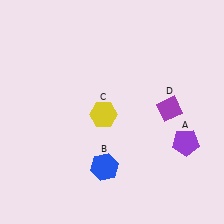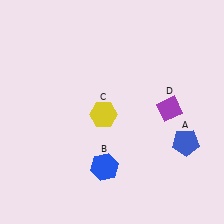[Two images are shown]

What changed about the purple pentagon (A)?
In Image 1, A is purple. In Image 2, it changed to blue.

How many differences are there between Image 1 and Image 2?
There is 1 difference between the two images.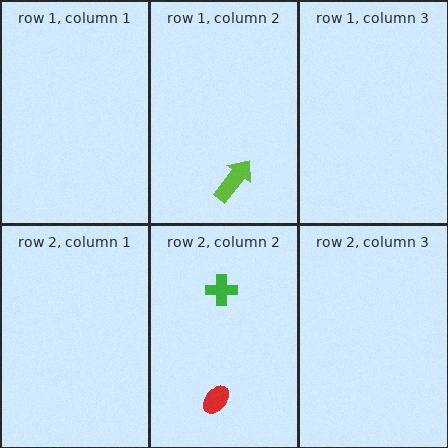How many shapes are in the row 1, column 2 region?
1.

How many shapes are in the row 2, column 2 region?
2.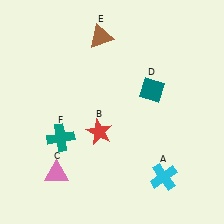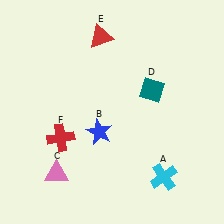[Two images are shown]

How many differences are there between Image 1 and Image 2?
There are 3 differences between the two images.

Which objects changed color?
B changed from red to blue. E changed from brown to red. F changed from teal to red.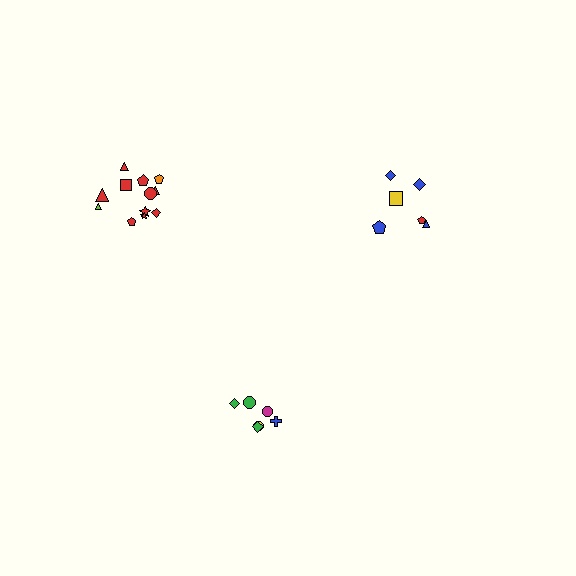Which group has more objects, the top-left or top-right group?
The top-left group.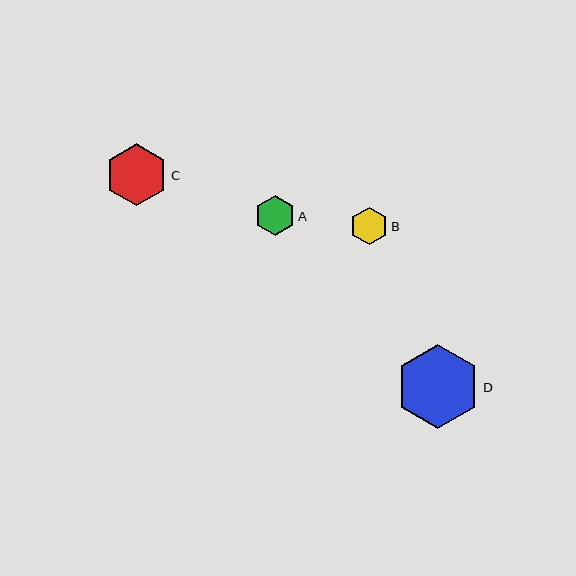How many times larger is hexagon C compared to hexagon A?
Hexagon C is approximately 1.6 times the size of hexagon A.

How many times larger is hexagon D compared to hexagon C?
Hexagon D is approximately 1.4 times the size of hexagon C.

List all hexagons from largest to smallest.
From largest to smallest: D, C, A, B.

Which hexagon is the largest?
Hexagon D is the largest with a size of approximately 84 pixels.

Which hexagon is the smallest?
Hexagon B is the smallest with a size of approximately 37 pixels.